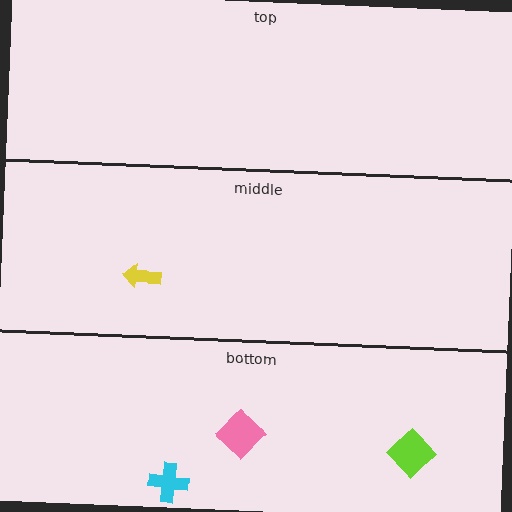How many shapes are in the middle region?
1.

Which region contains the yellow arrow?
The middle region.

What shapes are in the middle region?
The yellow arrow.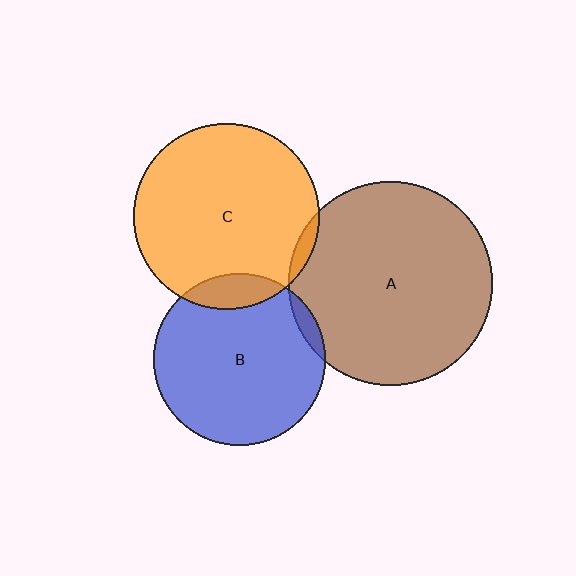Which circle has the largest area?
Circle A (brown).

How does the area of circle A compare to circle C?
Approximately 1.2 times.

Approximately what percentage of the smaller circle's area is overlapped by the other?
Approximately 5%.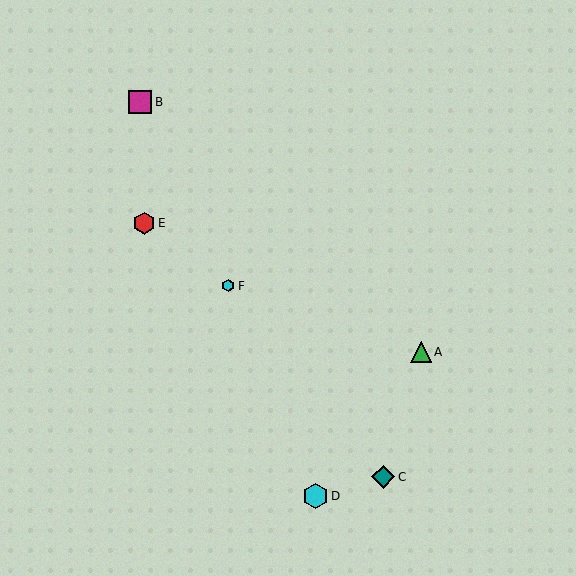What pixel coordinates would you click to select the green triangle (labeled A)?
Click at (421, 352) to select the green triangle A.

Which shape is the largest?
The cyan hexagon (labeled D) is the largest.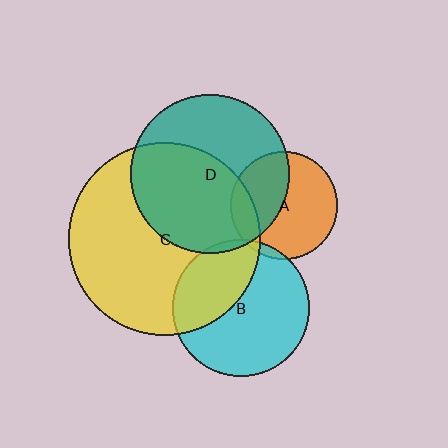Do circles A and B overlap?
Yes.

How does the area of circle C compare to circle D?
Approximately 1.5 times.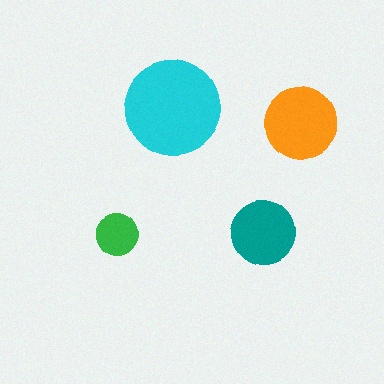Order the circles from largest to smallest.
the cyan one, the orange one, the teal one, the green one.